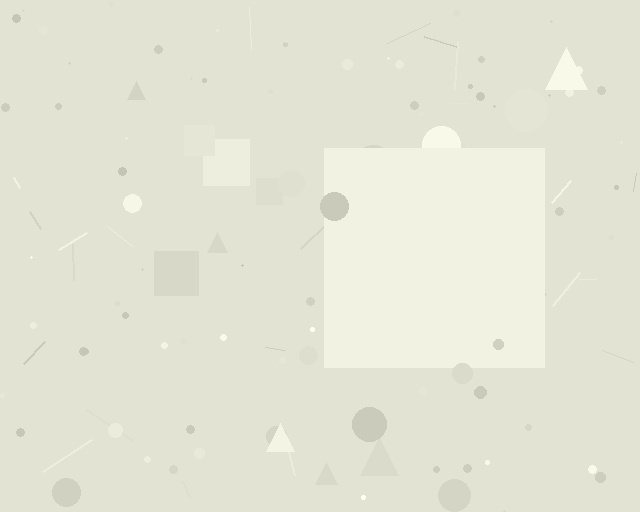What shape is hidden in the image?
A square is hidden in the image.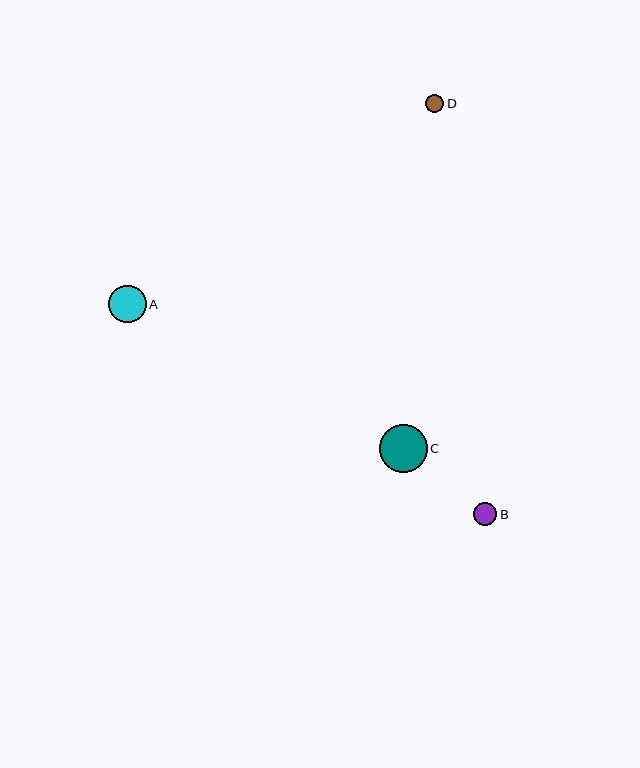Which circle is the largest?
Circle C is the largest with a size of approximately 48 pixels.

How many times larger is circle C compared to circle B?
Circle C is approximately 2.0 times the size of circle B.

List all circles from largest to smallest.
From largest to smallest: C, A, B, D.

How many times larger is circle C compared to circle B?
Circle C is approximately 2.0 times the size of circle B.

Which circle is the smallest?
Circle D is the smallest with a size of approximately 18 pixels.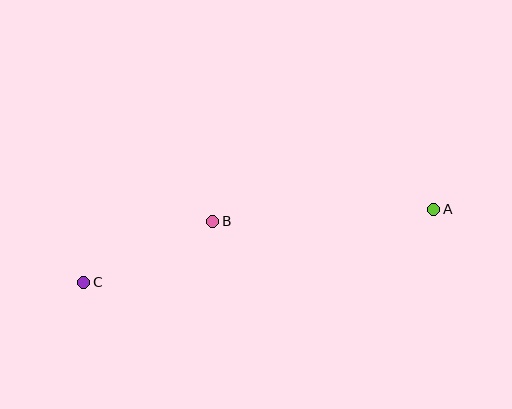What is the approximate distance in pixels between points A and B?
The distance between A and B is approximately 222 pixels.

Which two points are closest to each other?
Points B and C are closest to each other.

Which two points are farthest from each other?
Points A and C are farthest from each other.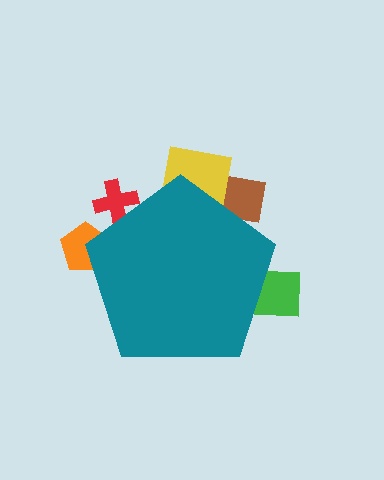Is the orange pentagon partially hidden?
Yes, the orange pentagon is partially hidden behind the teal pentagon.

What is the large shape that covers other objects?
A teal pentagon.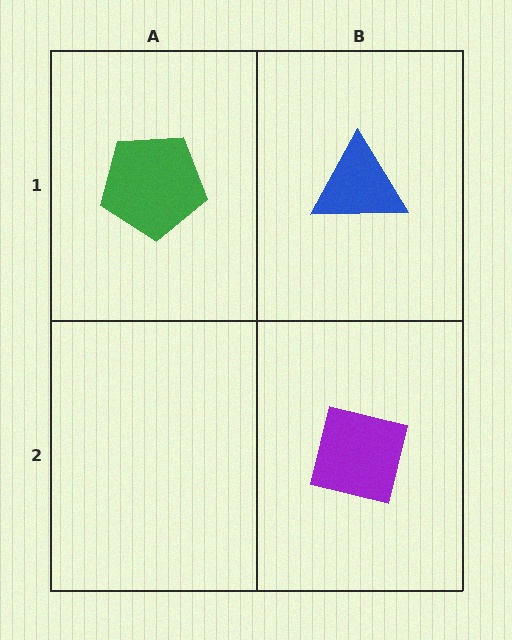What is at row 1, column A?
A green pentagon.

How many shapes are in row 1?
2 shapes.